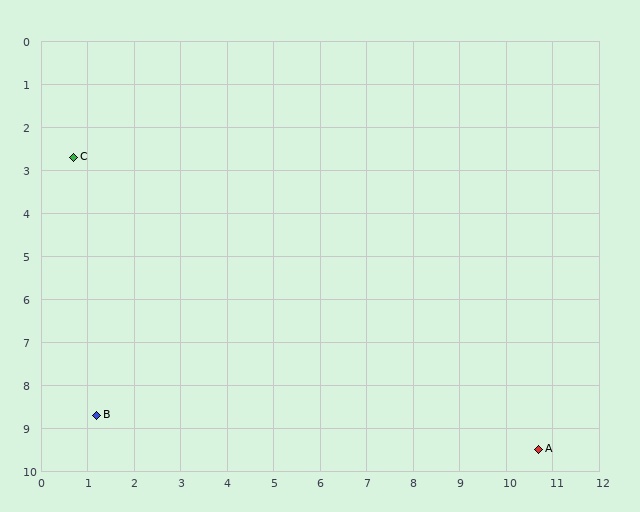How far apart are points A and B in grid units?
Points A and B are about 9.5 grid units apart.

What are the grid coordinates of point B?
Point B is at approximately (1.2, 8.7).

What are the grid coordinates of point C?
Point C is at approximately (0.7, 2.7).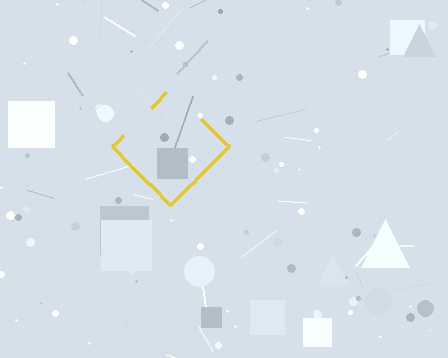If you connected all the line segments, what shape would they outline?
They would outline a diamond.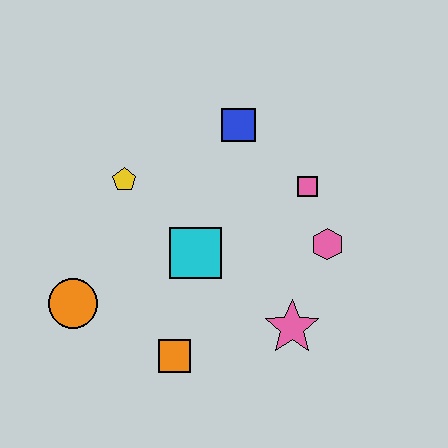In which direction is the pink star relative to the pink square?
The pink star is below the pink square.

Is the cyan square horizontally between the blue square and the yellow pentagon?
Yes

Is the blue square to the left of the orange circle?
No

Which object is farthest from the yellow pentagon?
The pink star is farthest from the yellow pentagon.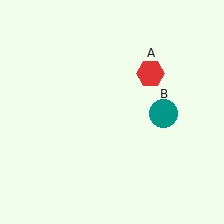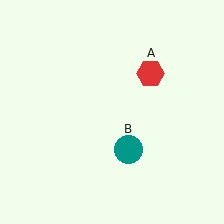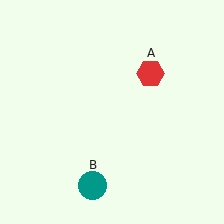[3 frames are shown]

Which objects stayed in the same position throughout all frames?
Red hexagon (object A) remained stationary.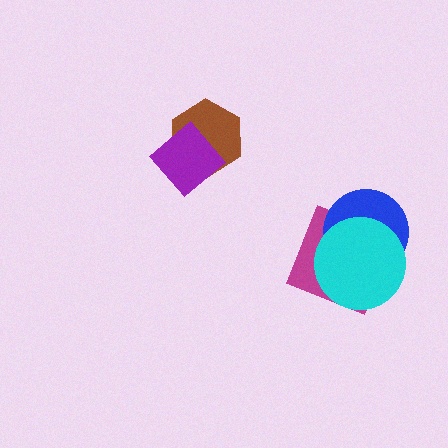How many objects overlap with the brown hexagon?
1 object overlaps with the brown hexagon.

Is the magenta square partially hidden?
Yes, it is partially covered by another shape.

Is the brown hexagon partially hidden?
Yes, it is partially covered by another shape.